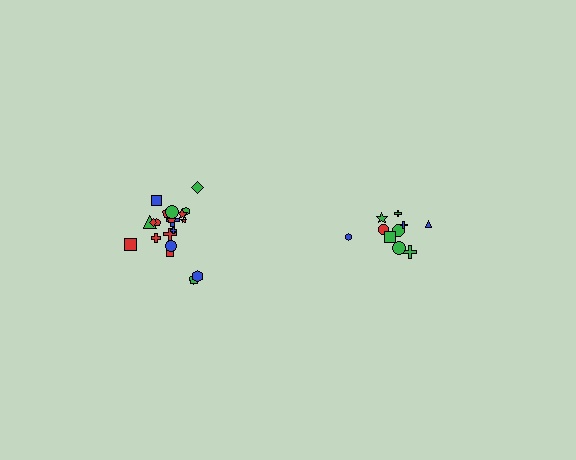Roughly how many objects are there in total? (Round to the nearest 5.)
Roughly 30 objects in total.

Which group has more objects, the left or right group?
The left group.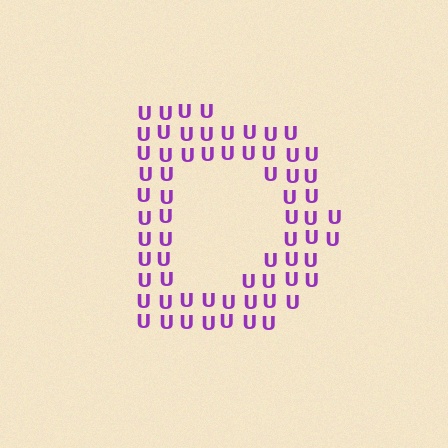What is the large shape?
The large shape is the letter D.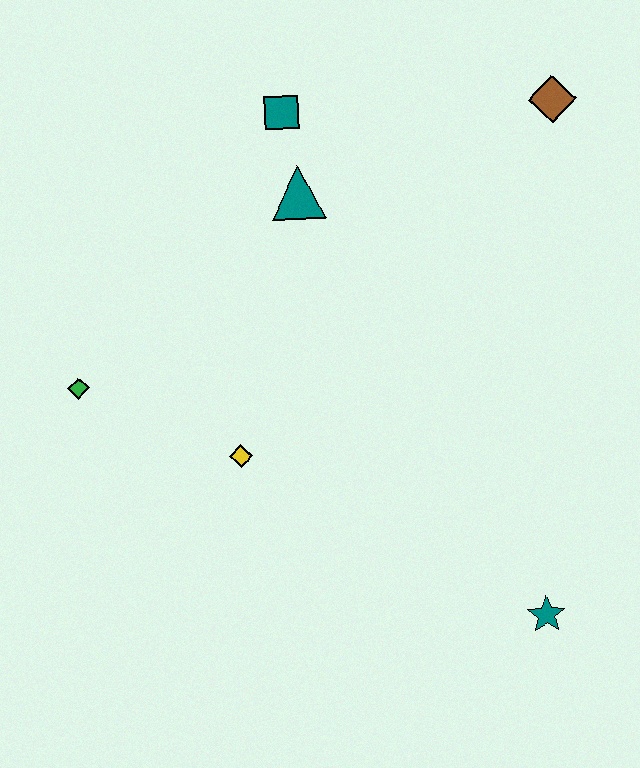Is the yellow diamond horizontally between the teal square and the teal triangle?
No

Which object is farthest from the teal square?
The teal star is farthest from the teal square.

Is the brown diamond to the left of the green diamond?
No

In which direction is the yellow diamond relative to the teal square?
The yellow diamond is below the teal square.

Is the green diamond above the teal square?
No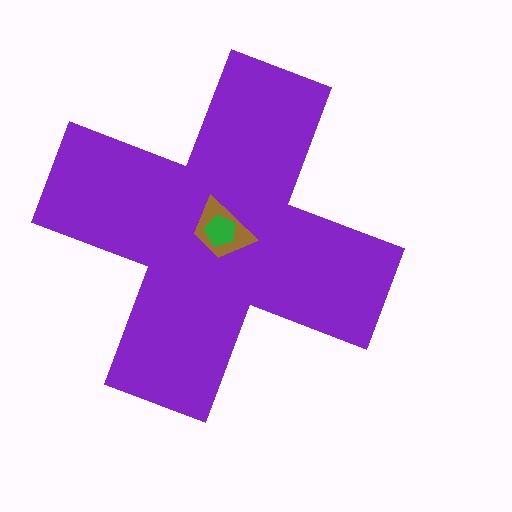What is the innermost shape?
The green pentagon.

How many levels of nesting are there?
3.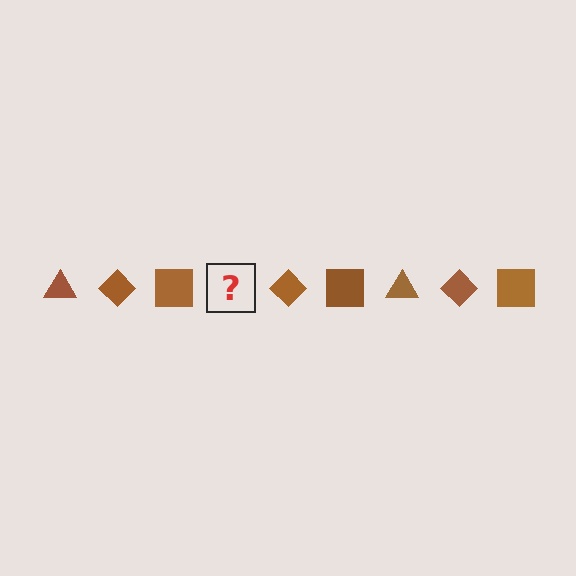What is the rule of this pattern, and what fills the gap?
The rule is that the pattern cycles through triangle, diamond, square shapes in brown. The gap should be filled with a brown triangle.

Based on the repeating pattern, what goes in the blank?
The blank should be a brown triangle.